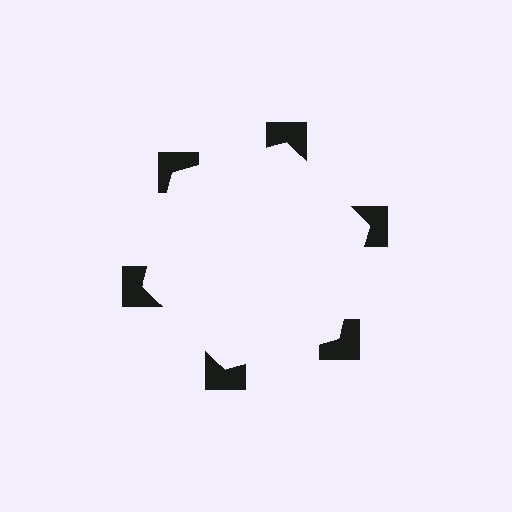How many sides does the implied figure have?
6 sides.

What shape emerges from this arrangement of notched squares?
An illusory hexagon — its edges are inferred from the aligned wedge cuts in the notched squares, not physically drawn.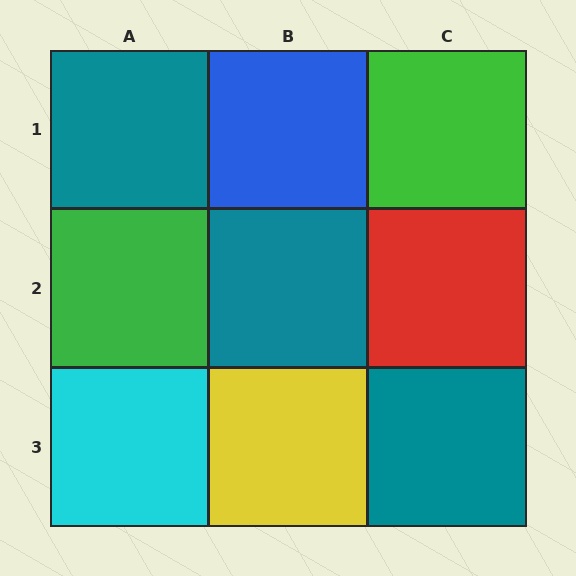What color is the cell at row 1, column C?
Green.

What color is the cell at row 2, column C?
Red.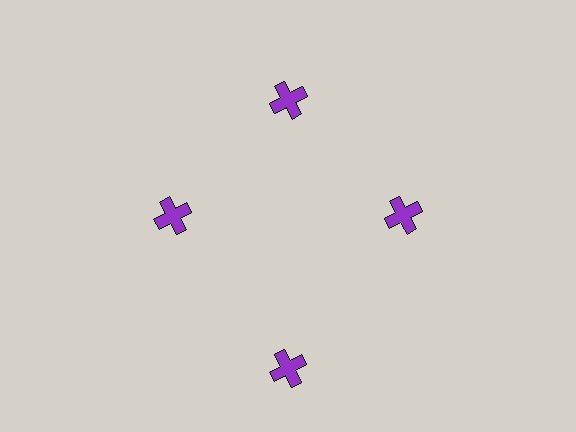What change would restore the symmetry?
The symmetry would be restored by moving it inward, back onto the ring so that all 4 crosses sit at equal angles and equal distance from the center.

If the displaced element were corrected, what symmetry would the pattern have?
It would have 4-fold rotational symmetry — the pattern would map onto itself every 90 degrees.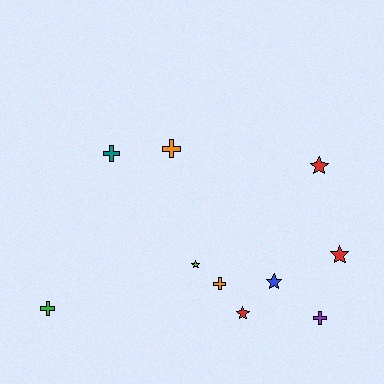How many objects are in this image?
There are 10 objects.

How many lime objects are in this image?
There is 1 lime object.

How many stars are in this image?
There are 5 stars.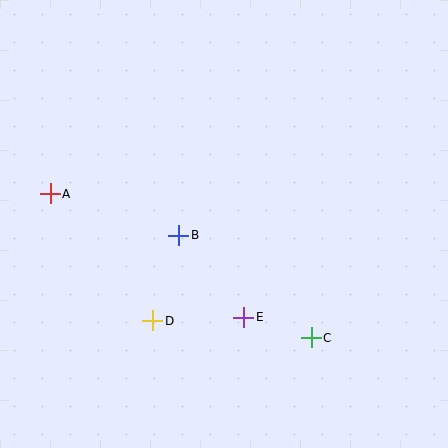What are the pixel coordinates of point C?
Point C is at (311, 338).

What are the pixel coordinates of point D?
Point D is at (153, 321).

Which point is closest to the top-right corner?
Point B is closest to the top-right corner.